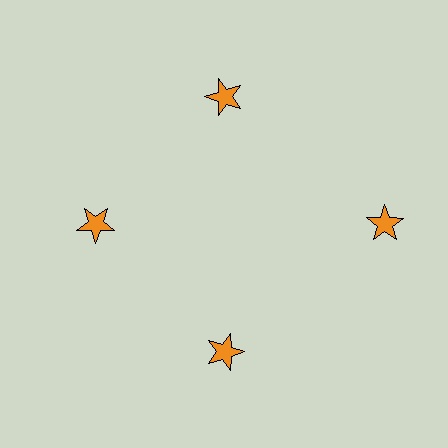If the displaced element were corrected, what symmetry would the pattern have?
It would have 4-fold rotational symmetry — the pattern would map onto itself every 90 degrees.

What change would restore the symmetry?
The symmetry would be restored by moving it inward, back onto the ring so that all 4 stars sit at equal angles and equal distance from the center.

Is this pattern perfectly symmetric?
No. The 4 orange stars are arranged in a ring, but one element near the 3 o'clock position is pushed outward from the center, breaking the 4-fold rotational symmetry.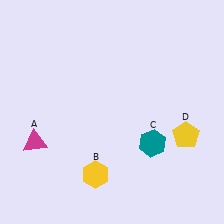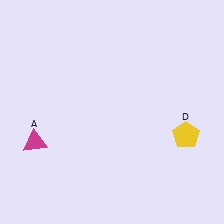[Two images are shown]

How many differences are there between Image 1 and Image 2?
There are 2 differences between the two images.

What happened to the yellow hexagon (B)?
The yellow hexagon (B) was removed in Image 2. It was in the bottom-left area of Image 1.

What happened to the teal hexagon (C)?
The teal hexagon (C) was removed in Image 2. It was in the bottom-right area of Image 1.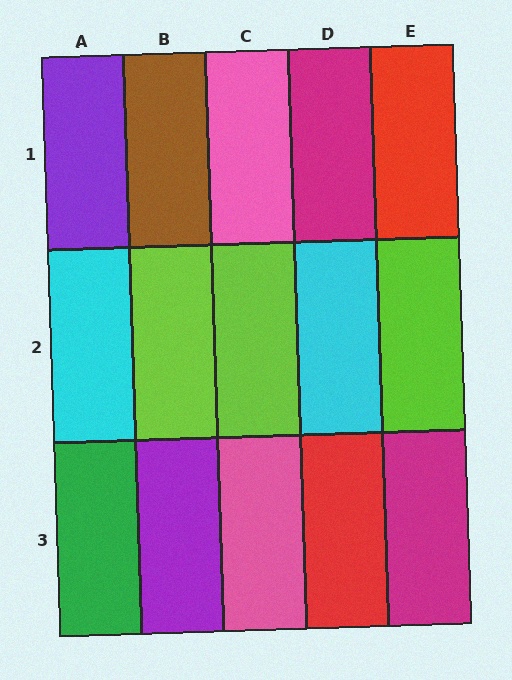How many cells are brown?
1 cell is brown.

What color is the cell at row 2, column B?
Lime.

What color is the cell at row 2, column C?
Lime.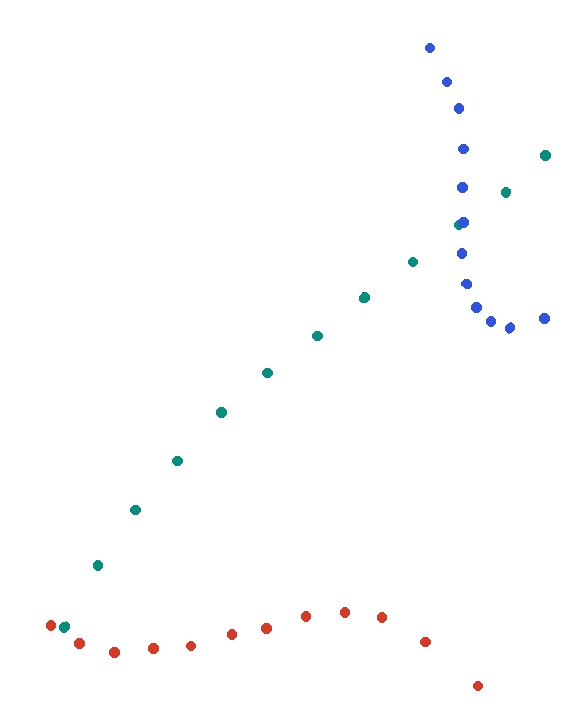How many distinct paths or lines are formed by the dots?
There are 3 distinct paths.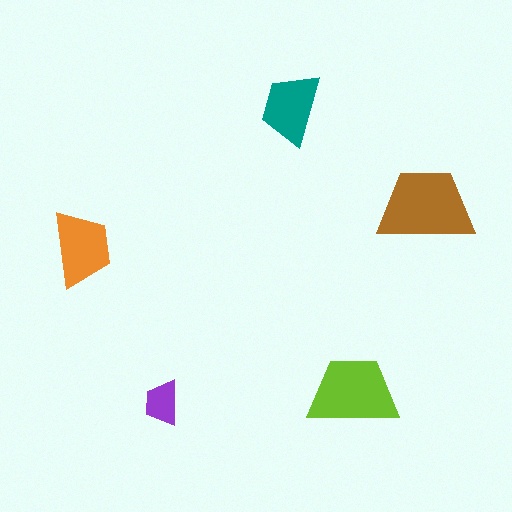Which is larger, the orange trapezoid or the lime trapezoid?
The lime one.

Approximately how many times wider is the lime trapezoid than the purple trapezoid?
About 2 times wider.